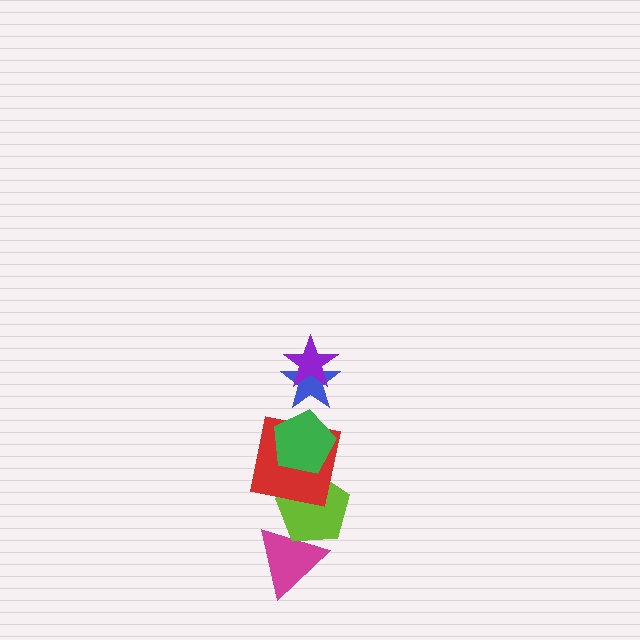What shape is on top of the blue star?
The purple star is on top of the blue star.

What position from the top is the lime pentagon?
The lime pentagon is 5th from the top.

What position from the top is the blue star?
The blue star is 2nd from the top.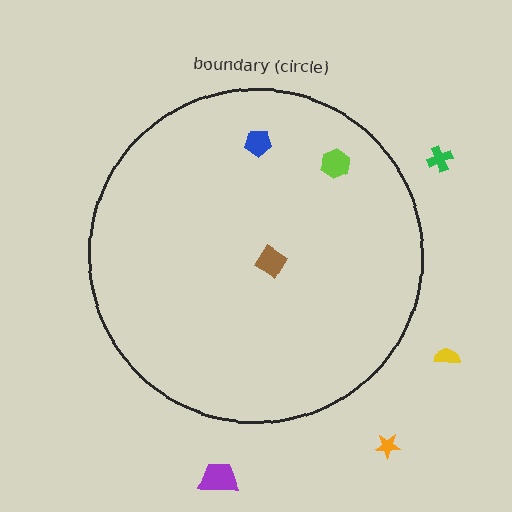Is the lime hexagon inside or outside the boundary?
Inside.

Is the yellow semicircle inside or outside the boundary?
Outside.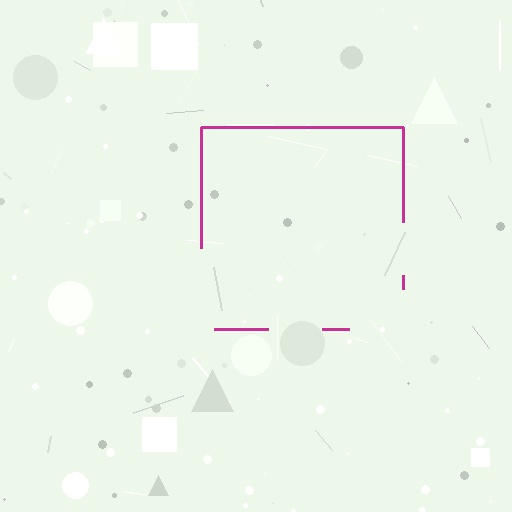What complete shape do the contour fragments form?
The contour fragments form a square.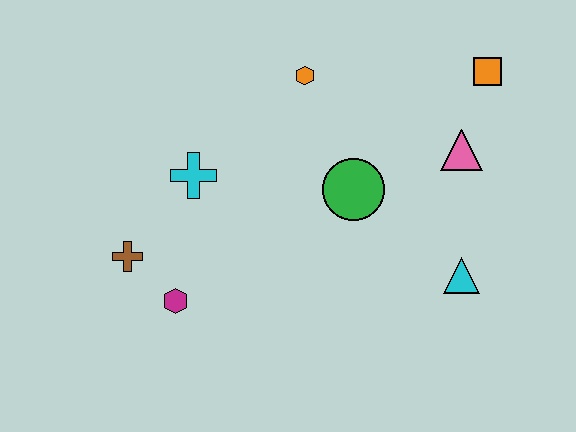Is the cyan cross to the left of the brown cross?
No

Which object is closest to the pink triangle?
The orange square is closest to the pink triangle.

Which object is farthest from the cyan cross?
The orange square is farthest from the cyan cross.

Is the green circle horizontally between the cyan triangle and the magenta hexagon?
Yes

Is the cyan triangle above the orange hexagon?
No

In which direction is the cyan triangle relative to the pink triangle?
The cyan triangle is below the pink triangle.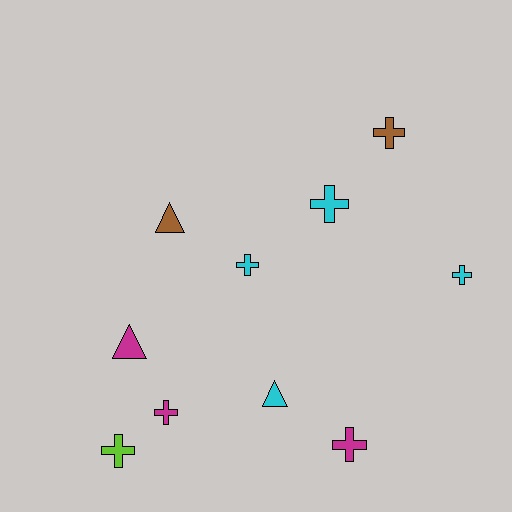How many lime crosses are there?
There is 1 lime cross.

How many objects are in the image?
There are 10 objects.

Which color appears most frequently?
Cyan, with 4 objects.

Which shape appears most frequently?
Cross, with 7 objects.